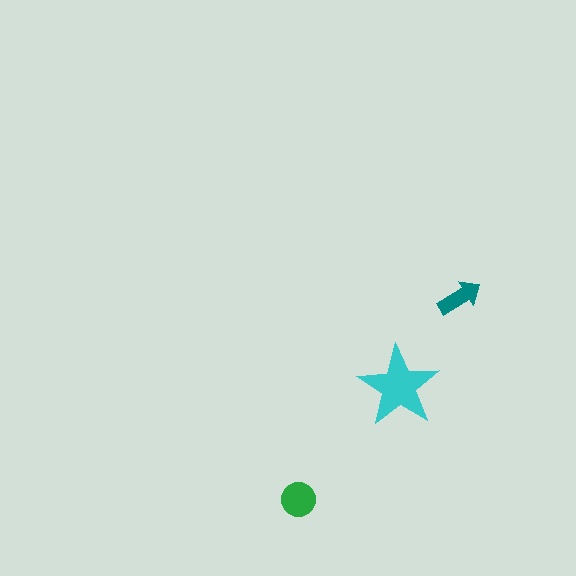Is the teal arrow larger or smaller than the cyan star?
Smaller.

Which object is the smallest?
The teal arrow.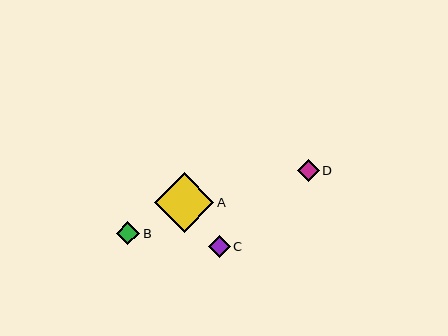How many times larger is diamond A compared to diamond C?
Diamond A is approximately 2.7 times the size of diamond C.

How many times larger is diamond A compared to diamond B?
Diamond A is approximately 2.6 times the size of diamond B.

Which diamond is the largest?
Diamond A is the largest with a size of approximately 60 pixels.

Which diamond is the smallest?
Diamond D is the smallest with a size of approximately 22 pixels.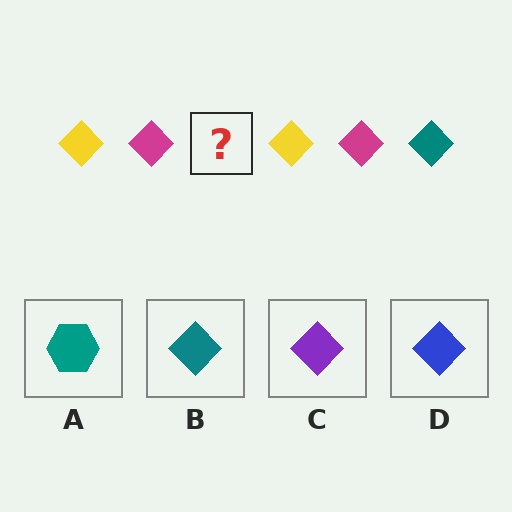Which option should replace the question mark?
Option B.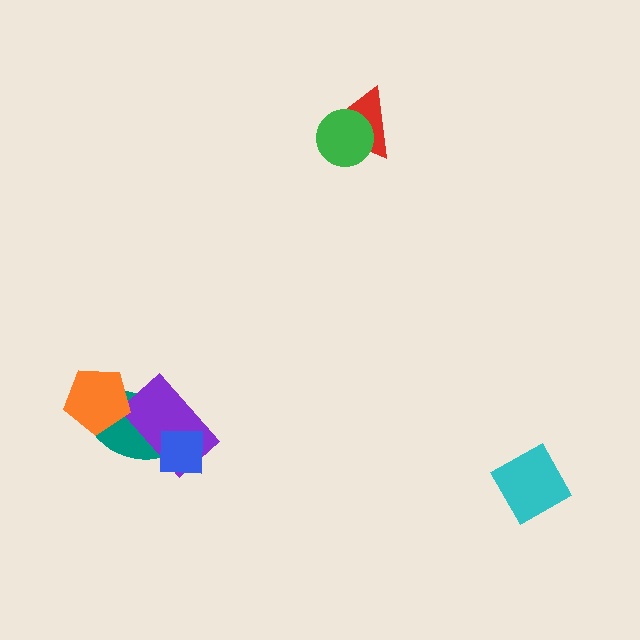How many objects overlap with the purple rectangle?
2 objects overlap with the purple rectangle.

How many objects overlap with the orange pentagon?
1 object overlaps with the orange pentagon.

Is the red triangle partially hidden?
Yes, it is partially covered by another shape.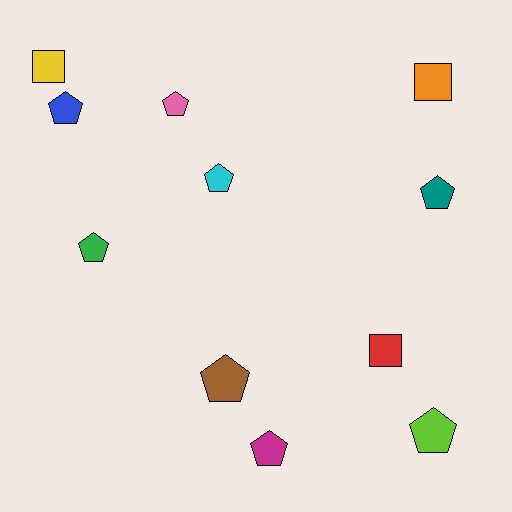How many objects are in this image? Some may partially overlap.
There are 11 objects.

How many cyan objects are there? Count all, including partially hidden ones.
There is 1 cyan object.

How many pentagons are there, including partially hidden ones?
There are 8 pentagons.